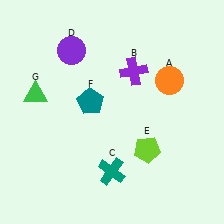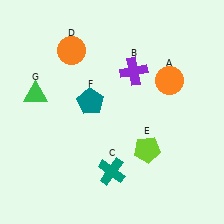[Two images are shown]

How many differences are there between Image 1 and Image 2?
There is 1 difference between the two images.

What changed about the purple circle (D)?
In Image 1, D is purple. In Image 2, it changed to orange.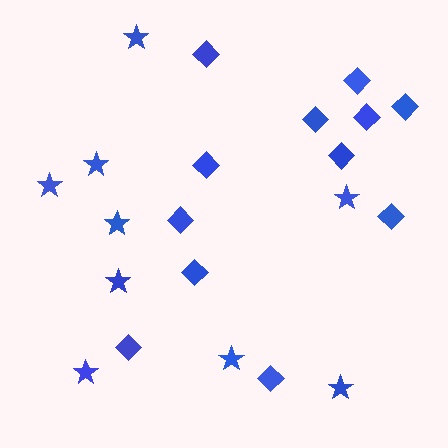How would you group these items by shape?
There are 2 groups: one group of diamonds (12) and one group of stars (9).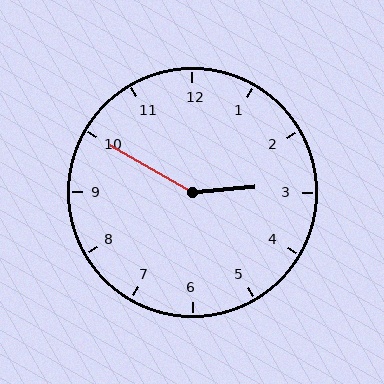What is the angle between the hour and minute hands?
Approximately 145 degrees.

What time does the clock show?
2:50.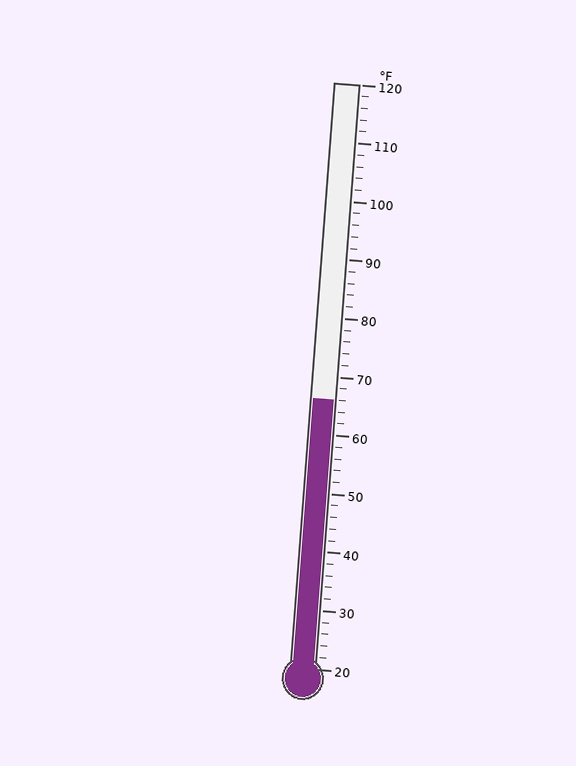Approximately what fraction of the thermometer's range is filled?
The thermometer is filled to approximately 45% of its range.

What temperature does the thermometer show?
The thermometer shows approximately 66°F.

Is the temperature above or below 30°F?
The temperature is above 30°F.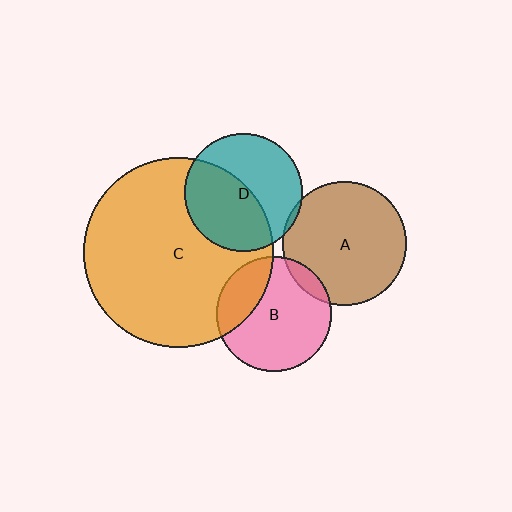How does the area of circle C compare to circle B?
Approximately 2.7 times.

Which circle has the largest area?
Circle C (orange).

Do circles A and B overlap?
Yes.